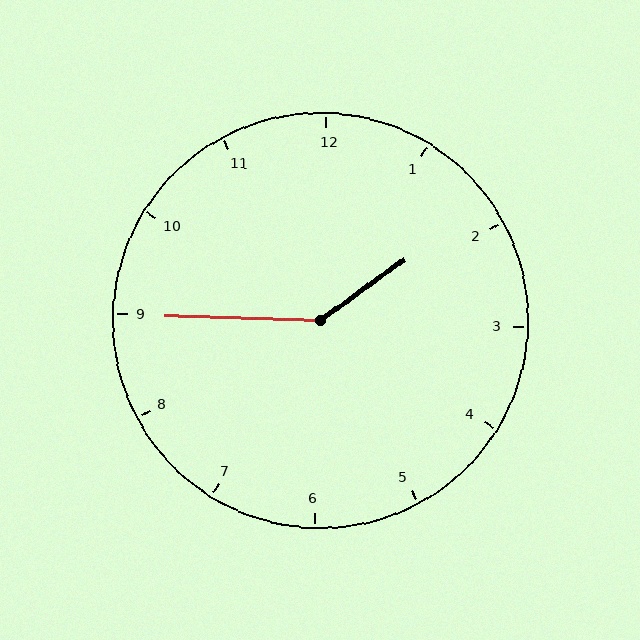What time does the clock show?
1:45.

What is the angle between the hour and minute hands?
Approximately 142 degrees.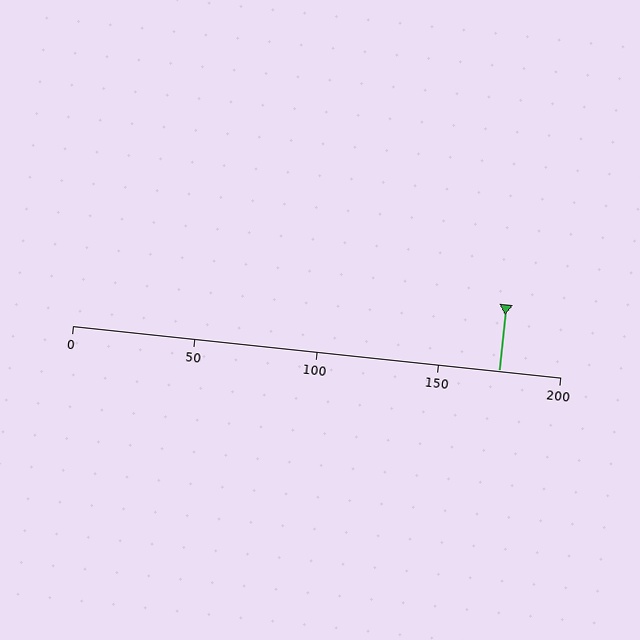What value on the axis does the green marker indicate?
The marker indicates approximately 175.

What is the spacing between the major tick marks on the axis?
The major ticks are spaced 50 apart.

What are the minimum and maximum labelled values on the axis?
The axis runs from 0 to 200.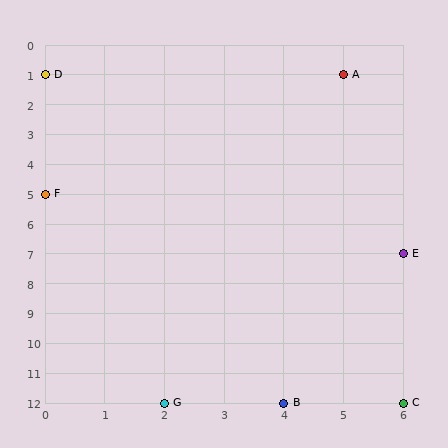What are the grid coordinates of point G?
Point G is at grid coordinates (2, 12).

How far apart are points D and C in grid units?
Points D and C are 6 columns and 11 rows apart (about 12.5 grid units diagonally).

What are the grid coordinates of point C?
Point C is at grid coordinates (6, 12).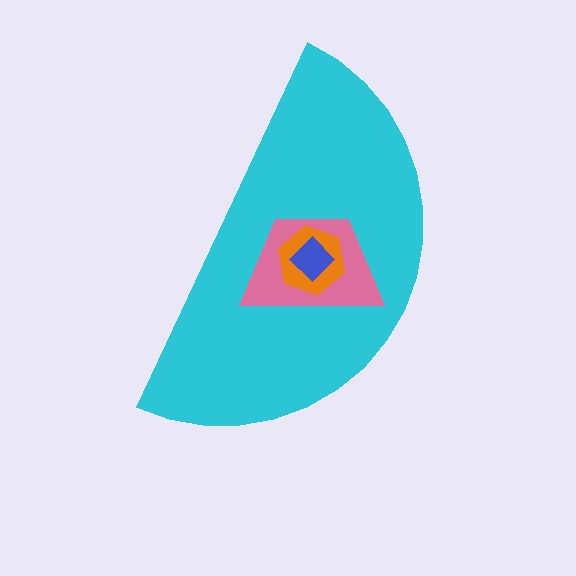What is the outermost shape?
The cyan semicircle.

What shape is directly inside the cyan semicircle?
The pink trapezoid.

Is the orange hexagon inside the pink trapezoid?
Yes.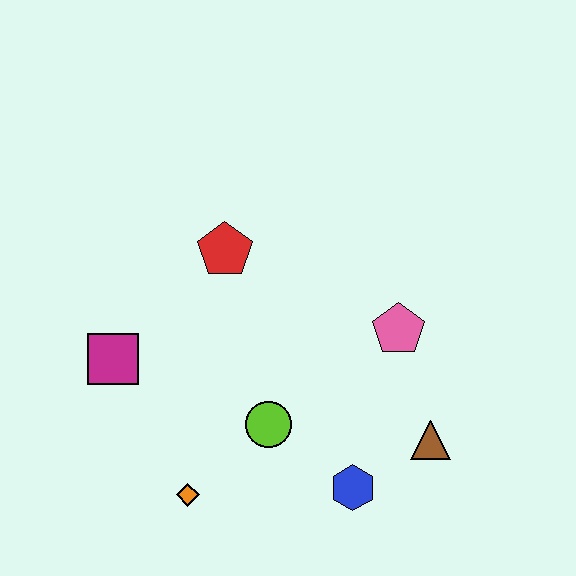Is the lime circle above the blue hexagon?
Yes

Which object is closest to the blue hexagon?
The brown triangle is closest to the blue hexagon.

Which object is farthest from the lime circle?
The red pentagon is farthest from the lime circle.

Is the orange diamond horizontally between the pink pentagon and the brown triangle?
No